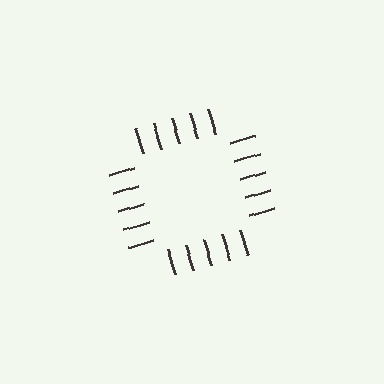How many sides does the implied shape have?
4 sides — the line-ends trace a square.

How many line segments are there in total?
20 — 5 along each of the 4 edges.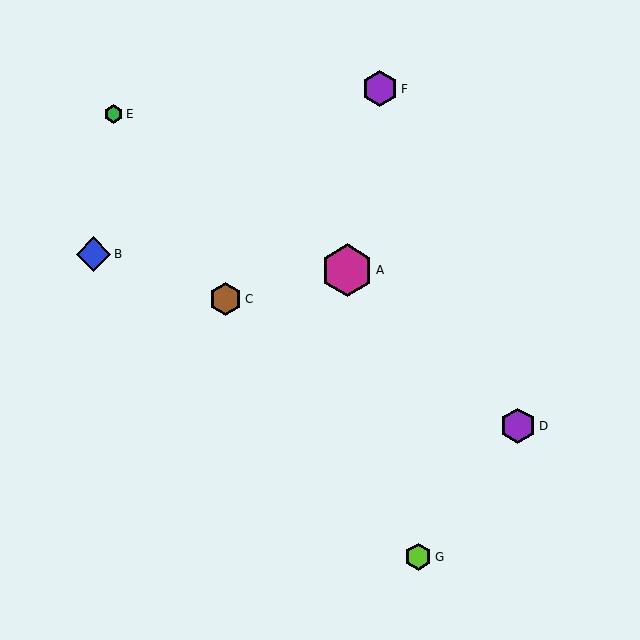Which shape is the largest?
The magenta hexagon (labeled A) is the largest.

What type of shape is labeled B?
Shape B is a blue diamond.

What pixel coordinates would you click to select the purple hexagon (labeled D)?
Click at (518, 426) to select the purple hexagon D.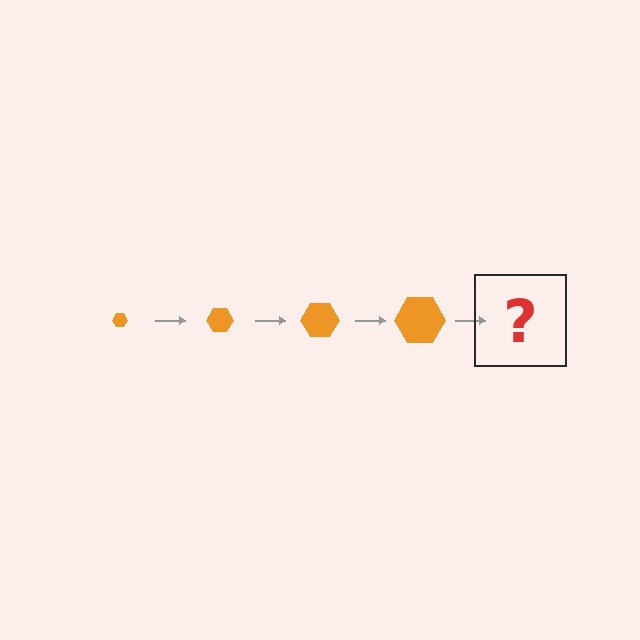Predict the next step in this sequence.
The next step is an orange hexagon, larger than the previous one.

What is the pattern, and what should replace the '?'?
The pattern is that the hexagon gets progressively larger each step. The '?' should be an orange hexagon, larger than the previous one.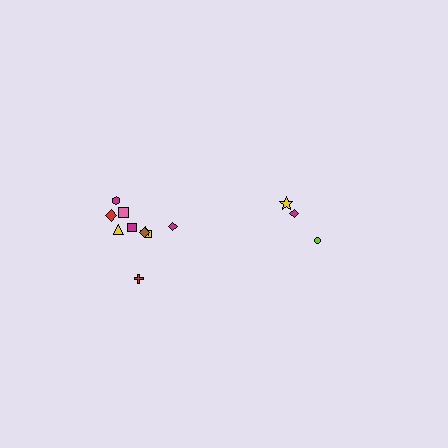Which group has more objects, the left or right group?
The left group.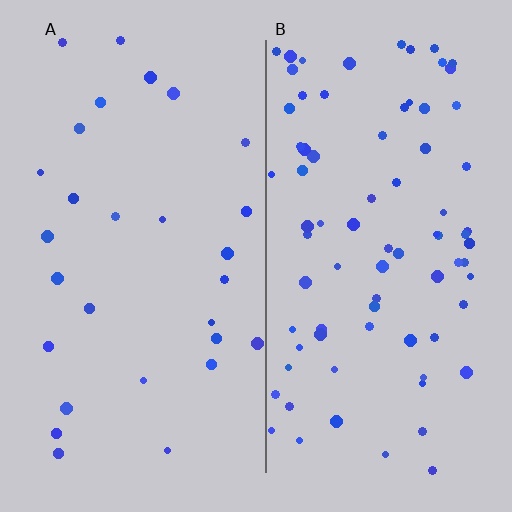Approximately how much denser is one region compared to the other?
Approximately 2.9× — region B over region A.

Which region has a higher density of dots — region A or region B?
B (the right).